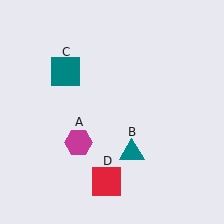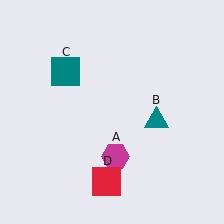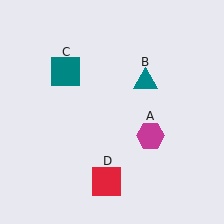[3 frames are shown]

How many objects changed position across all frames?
2 objects changed position: magenta hexagon (object A), teal triangle (object B).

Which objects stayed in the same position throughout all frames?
Teal square (object C) and red square (object D) remained stationary.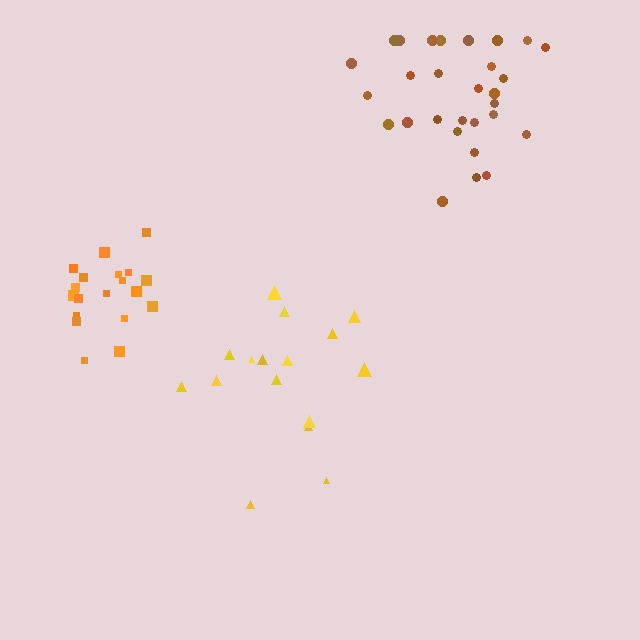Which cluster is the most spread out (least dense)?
Yellow.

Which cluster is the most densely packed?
Orange.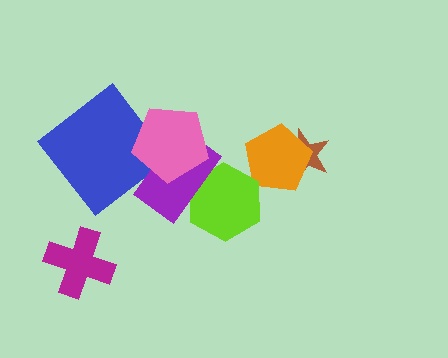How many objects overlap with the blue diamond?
2 objects overlap with the blue diamond.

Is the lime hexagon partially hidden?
Yes, it is partially covered by another shape.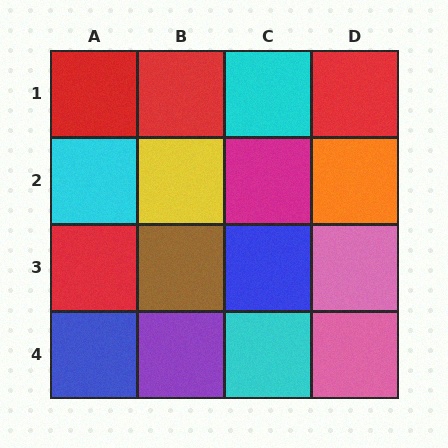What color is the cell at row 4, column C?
Cyan.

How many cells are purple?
1 cell is purple.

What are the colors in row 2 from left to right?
Cyan, yellow, magenta, orange.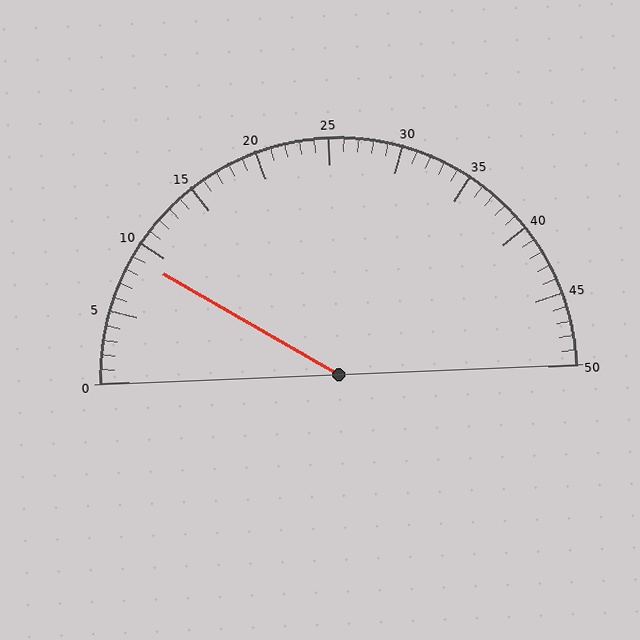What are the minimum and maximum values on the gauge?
The gauge ranges from 0 to 50.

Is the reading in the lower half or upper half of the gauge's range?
The reading is in the lower half of the range (0 to 50).